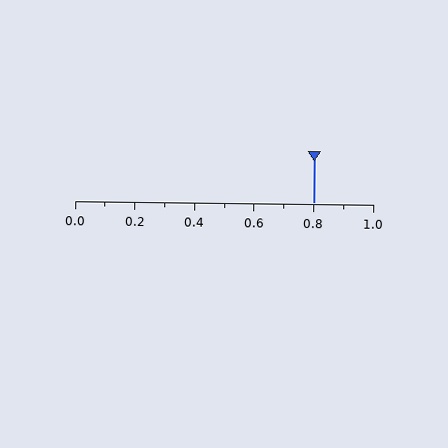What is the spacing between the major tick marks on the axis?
The major ticks are spaced 0.2 apart.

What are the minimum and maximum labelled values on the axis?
The axis runs from 0.0 to 1.0.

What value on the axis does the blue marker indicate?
The marker indicates approximately 0.8.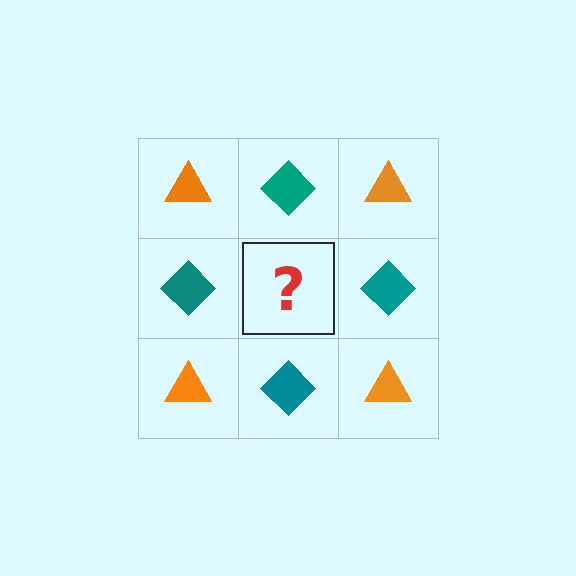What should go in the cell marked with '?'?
The missing cell should contain an orange triangle.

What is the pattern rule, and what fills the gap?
The rule is that it alternates orange triangle and teal diamond in a checkerboard pattern. The gap should be filled with an orange triangle.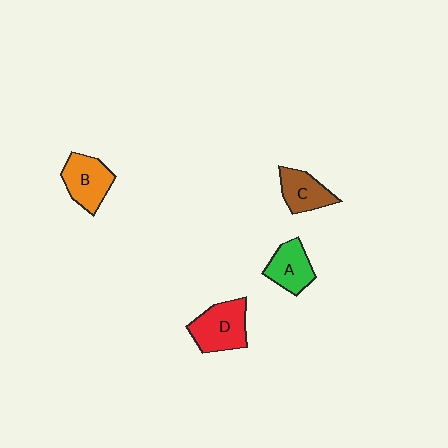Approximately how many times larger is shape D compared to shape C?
Approximately 1.4 times.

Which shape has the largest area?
Shape D (red).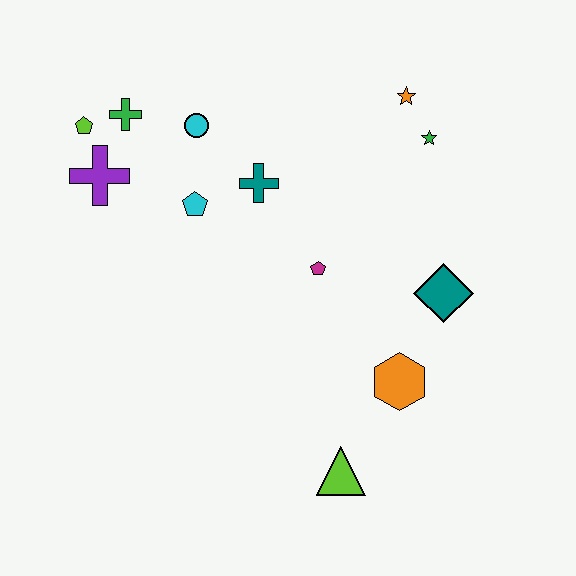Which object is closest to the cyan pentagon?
The teal cross is closest to the cyan pentagon.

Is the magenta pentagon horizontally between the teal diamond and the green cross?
Yes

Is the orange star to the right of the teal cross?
Yes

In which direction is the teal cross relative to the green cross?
The teal cross is to the right of the green cross.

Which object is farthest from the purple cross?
The lime triangle is farthest from the purple cross.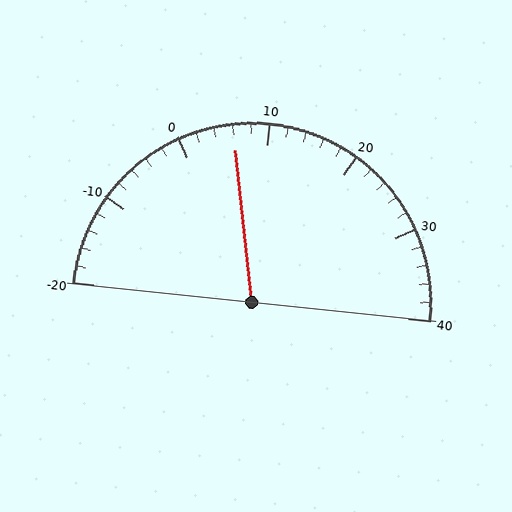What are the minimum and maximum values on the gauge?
The gauge ranges from -20 to 40.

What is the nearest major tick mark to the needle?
The nearest major tick mark is 10.